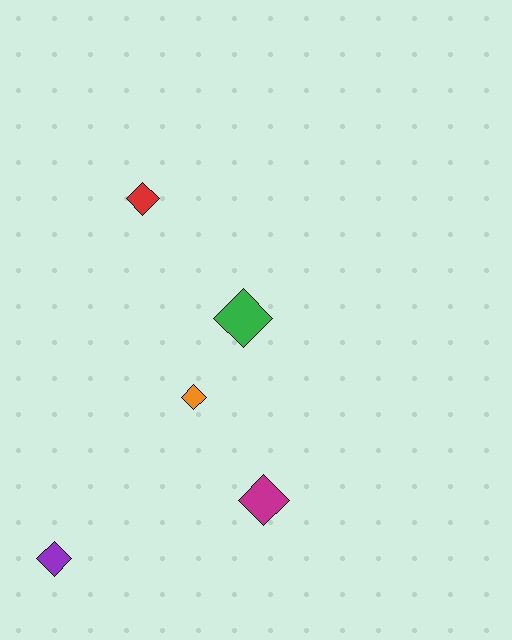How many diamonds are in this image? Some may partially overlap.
There are 5 diamonds.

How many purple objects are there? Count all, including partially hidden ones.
There is 1 purple object.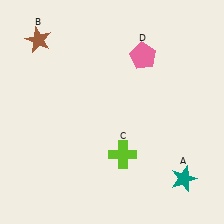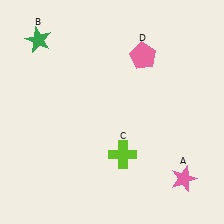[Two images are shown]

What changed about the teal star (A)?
In Image 1, A is teal. In Image 2, it changed to pink.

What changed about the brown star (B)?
In Image 1, B is brown. In Image 2, it changed to green.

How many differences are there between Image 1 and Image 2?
There are 2 differences between the two images.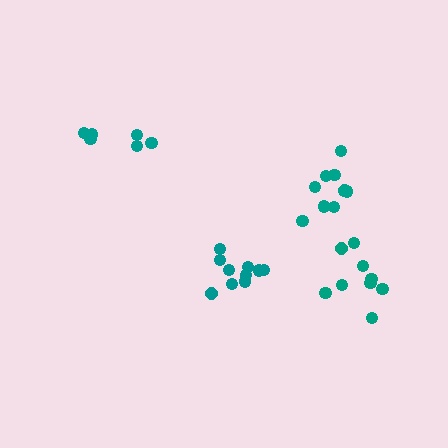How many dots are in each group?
Group 1: 10 dots, Group 2: 6 dots, Group 3: 10 dots, Group 4: 9 dots (35 total).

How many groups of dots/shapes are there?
There are 4 groups.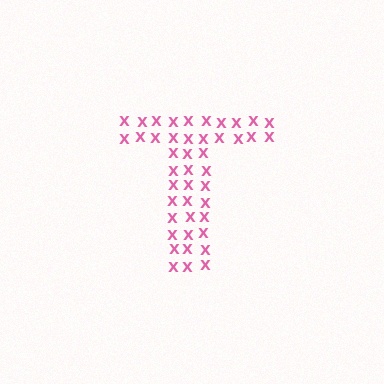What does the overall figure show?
The overall figure shows the letter T.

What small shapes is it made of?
It is made of small letter X's.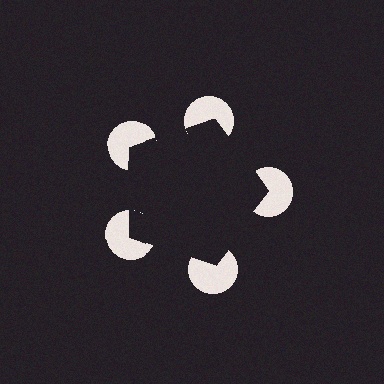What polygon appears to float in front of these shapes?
An illusory pentagon — its edges are inferred from the aligned wedge cuts in the pac-man discs, not physically drawn.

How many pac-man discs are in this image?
There are 5 — one at each vertex of the illusory pentagon.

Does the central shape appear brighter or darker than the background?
It typically appears slightly darker than the background, even though no actual brightness change is drawn.